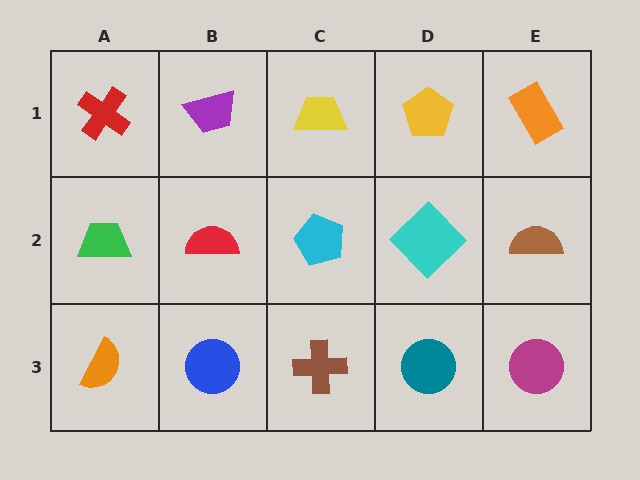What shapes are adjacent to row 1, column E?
A brown semicircle (row 2, column E), a yellow pentagon (row 1, column D).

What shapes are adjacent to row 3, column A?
A green trapezoid (row 2, column A), a blue circle (row 3, column B).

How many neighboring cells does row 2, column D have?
4.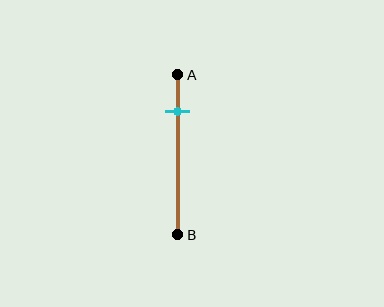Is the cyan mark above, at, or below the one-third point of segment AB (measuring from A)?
The cyan mark is above the one-third point of segment AB.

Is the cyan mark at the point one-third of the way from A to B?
No, the mark is at about 25% from A, not at the 33% one-third point.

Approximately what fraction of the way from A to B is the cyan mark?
The cyan mark is approximately 25% of the way from A to B.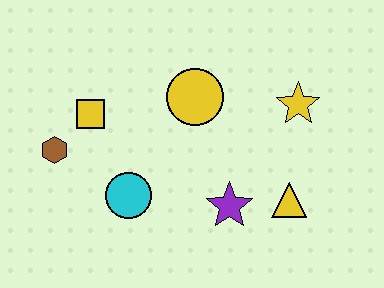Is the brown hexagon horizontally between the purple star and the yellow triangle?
No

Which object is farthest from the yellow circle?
The brown hexagon is farthest from the yellow circle.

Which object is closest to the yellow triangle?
The purple star is closest to the yellow triangle.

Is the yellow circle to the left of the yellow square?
No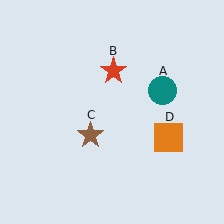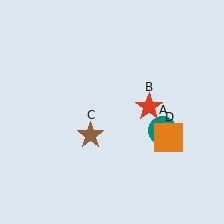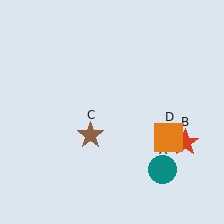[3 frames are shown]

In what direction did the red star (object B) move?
The red star (object B) moved down and to the right.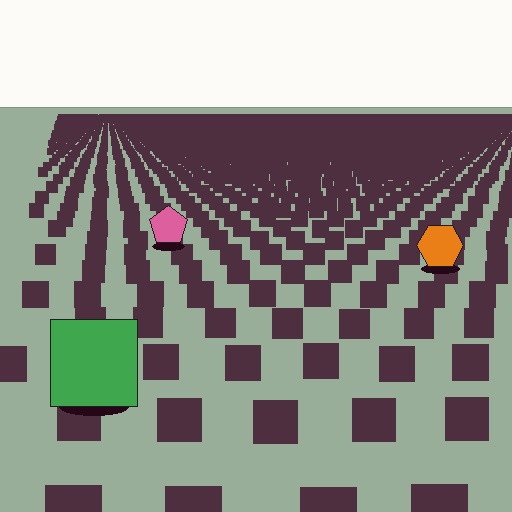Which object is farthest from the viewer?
The pink pentagon is farthest from the viewer. It appears smaller and the ground texture around it is denser.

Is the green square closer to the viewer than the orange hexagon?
Yes. The green square is closer — you can tell from the texture gradient: the ground texture is coarser near it.